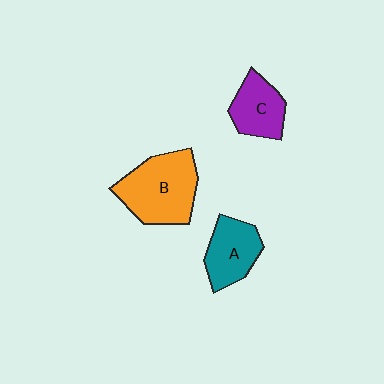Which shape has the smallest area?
Shape C (purple).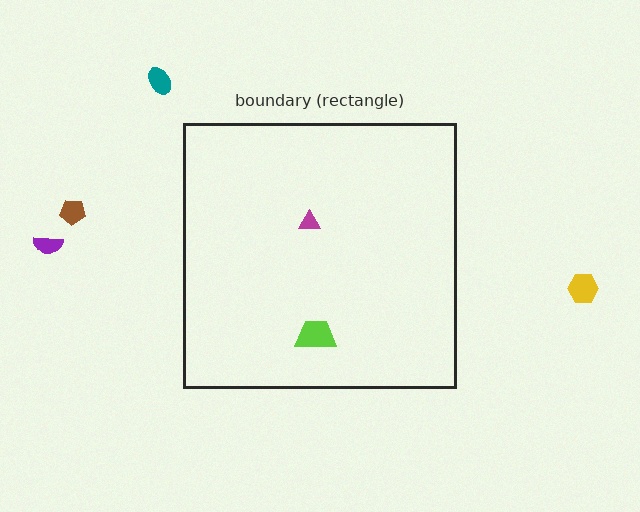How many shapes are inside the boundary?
2 inside, 4 outside.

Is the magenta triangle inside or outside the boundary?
Inside.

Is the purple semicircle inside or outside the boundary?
Outside.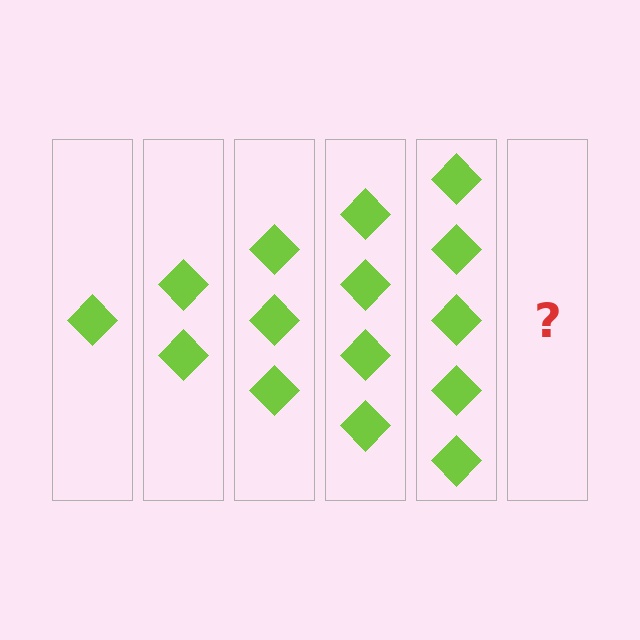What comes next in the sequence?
The next element should be 6 diamonds.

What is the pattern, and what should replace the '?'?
The pattern is that each step adds one more diamond. The '?' should be 6 diamonds.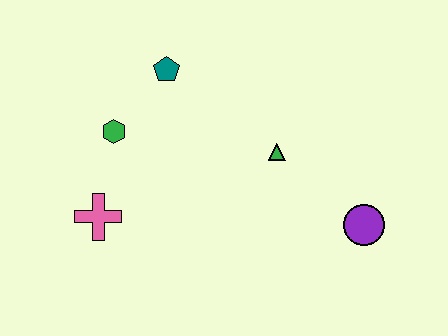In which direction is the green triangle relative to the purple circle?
The green triangle is to the left of the purple circle.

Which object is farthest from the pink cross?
The purple circle is farthest from the pink cross.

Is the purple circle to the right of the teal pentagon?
Yes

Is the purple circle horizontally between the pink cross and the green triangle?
No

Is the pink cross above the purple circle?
Yes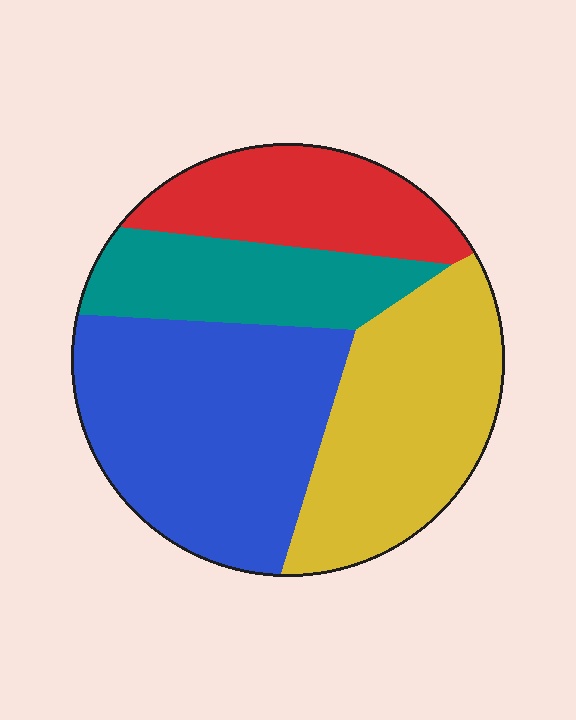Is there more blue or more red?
Blue.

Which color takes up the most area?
Blue, at roughly 35%.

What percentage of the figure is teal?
Teal takes up about one sixth (1/6) of the figure.